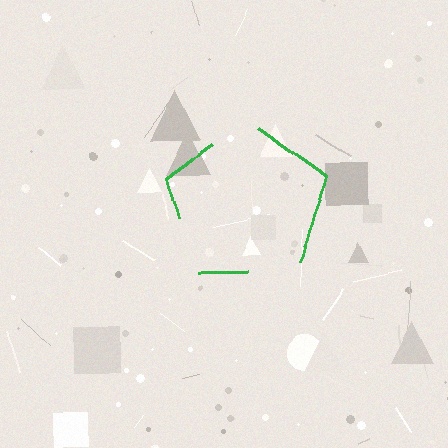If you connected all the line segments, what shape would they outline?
They would outline a pentagon.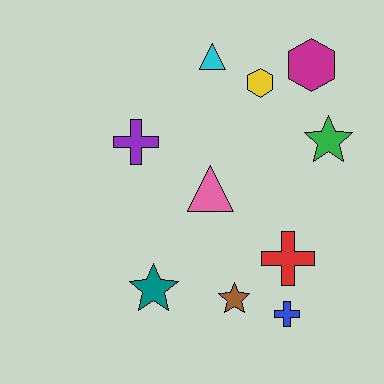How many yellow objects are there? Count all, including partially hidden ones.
There is 1 yellow object.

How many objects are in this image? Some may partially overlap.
There are 10 objects.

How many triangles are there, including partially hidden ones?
There are 2 triangles.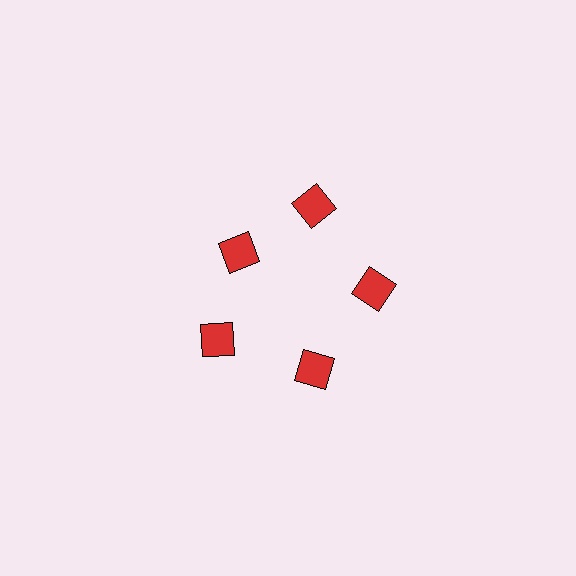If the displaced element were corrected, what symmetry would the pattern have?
It would have 5-fold rotational symmetry — the pattern would map onto itself every 72 degrees.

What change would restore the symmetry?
The symmetry would be restored by moving it outward, back onto the ring so that all 5 squares sit at equal angles and equal distance from the center.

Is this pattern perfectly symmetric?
No. The 5 red squares are arranged in a ring, but one element near the 10 o'clock position is pulled inward toward the center, breaking the 5-fold rotational symmetry.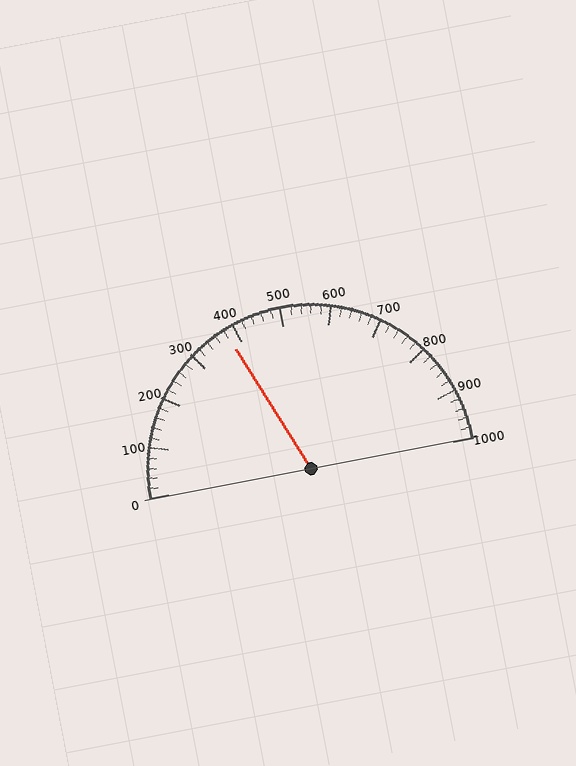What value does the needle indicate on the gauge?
The needle indicates approximately 380.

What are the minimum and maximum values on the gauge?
The gauge ranges from 0 to 1000.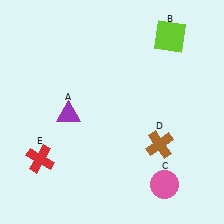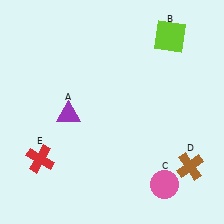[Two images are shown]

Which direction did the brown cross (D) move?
The brown cross (D) moved right.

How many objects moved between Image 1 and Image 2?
1 object moved between the two images.